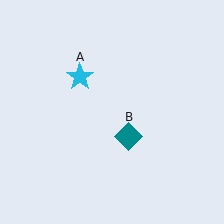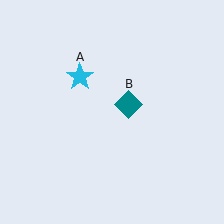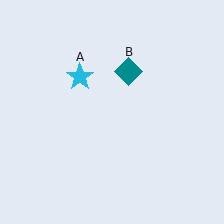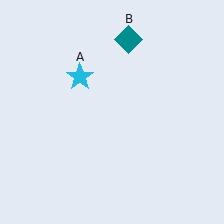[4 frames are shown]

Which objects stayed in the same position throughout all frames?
Cyan star (object A) remained stationary.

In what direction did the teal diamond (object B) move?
The teal diamond (object B) moved up.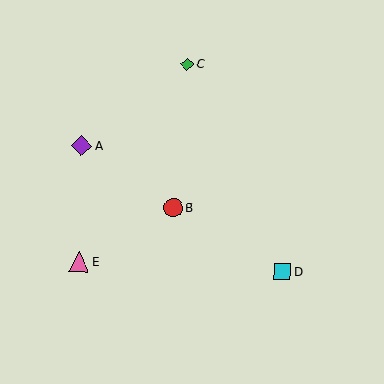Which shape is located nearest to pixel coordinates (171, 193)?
The red circle (labeled B) at (173, 208) is nearest to that location.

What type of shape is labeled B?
Shape B is a red circle.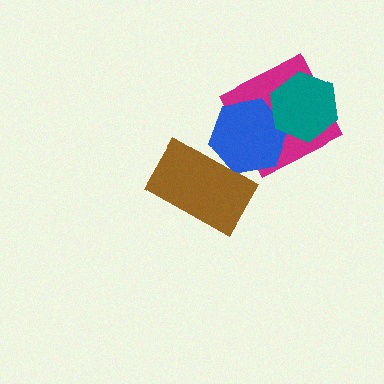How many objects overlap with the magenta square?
2 objects overlap with the magenta square.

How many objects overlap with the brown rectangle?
1 object overlaps with the brown rectangle.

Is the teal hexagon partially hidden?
No, no other shape covers it.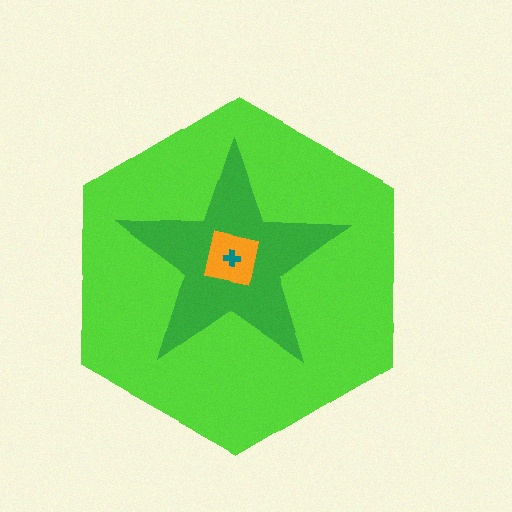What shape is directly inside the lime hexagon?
The green star.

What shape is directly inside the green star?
The orange square.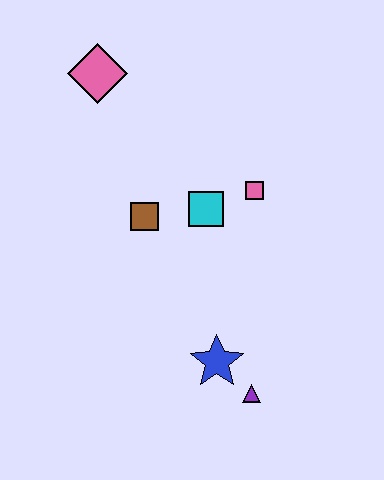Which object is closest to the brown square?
The cyan square is closest to the brown square.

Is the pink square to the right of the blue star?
Yes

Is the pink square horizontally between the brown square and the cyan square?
No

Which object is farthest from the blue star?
The pink diamond is farthest from the blue star.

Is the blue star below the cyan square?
Yes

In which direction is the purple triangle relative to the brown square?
The purple triangle is below the brown square.